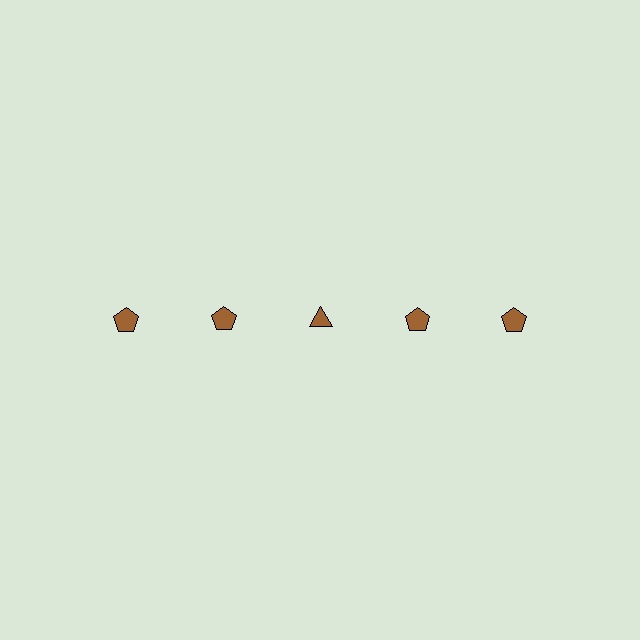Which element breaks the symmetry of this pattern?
The brown triangle in the top row, center column breaks the symmetry. All other shapes are brown pentagons.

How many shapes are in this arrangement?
There are 5 shapes arranged in a grid pattern.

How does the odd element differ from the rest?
It has a different shape: triangle instead of pentagon.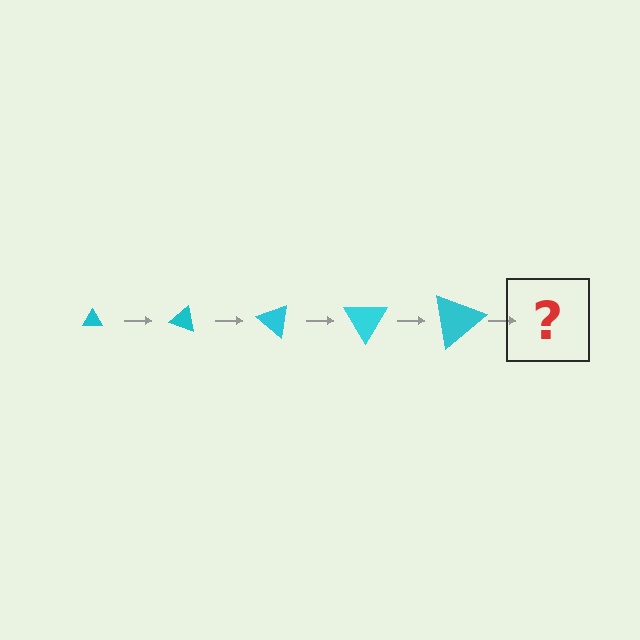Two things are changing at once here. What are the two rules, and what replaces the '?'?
The two rules are that the triangle grows larger each step and it rotates 20 degrees each step. The '?' should be a triangle, larger than the previous one and rotated 100 degrees from the start.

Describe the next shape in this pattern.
It should be a triangle, larger than the previous one and rotated 100 degrees from the start.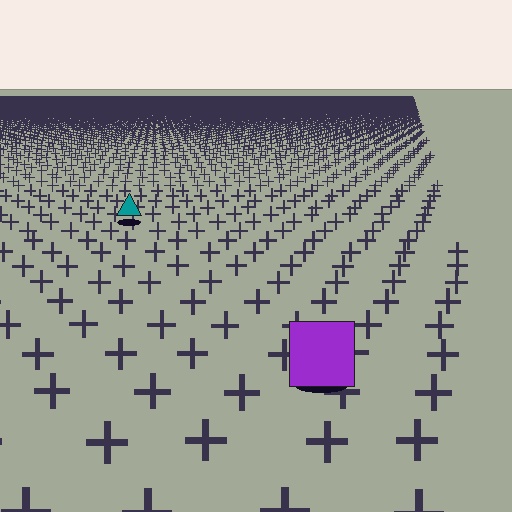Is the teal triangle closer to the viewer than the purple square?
No. The purple square is closer — you can tell from the texture gradient: the ground texture is coarser near it.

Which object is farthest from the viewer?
The teal triangle is farthest from the viewer. It appears smaller and the ground texture around it is denser.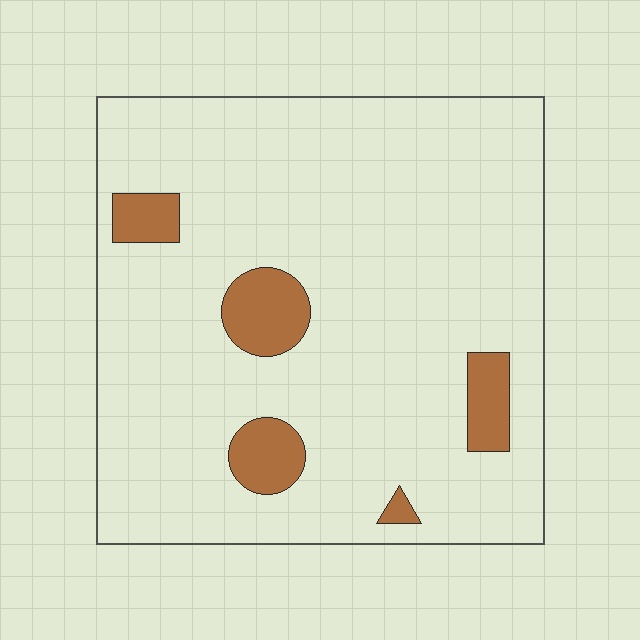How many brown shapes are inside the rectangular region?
5.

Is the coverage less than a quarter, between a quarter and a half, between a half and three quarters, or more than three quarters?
Less than a quarter.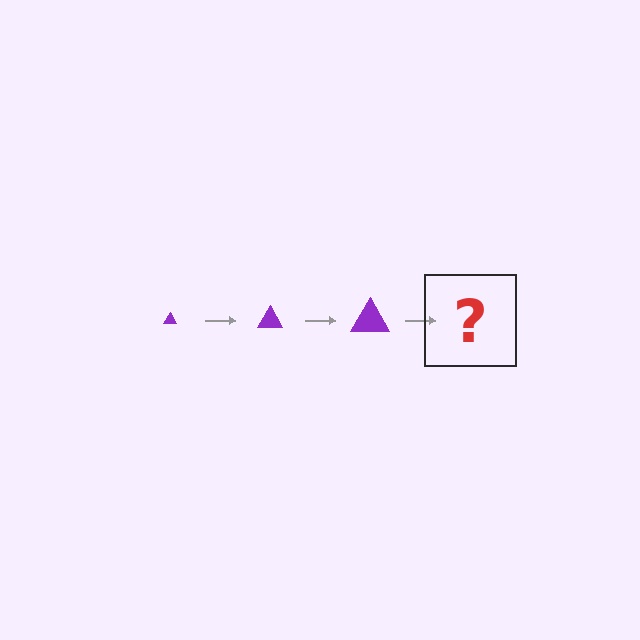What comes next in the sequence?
The next element should be a purple triangle, larger than the previous one.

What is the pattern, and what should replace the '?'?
The pattern is that the triangle gets progressively larger each step. The '?' should be a purple triangle, larger than the previous one.